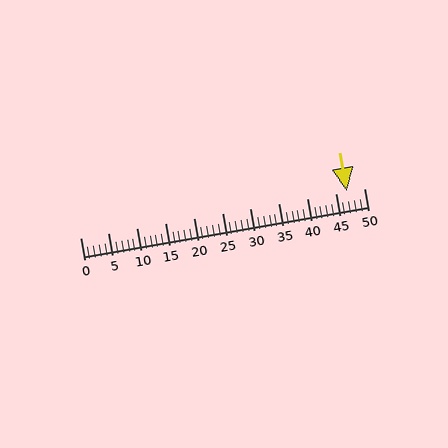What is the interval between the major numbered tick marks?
The major tick marks are spaced 5 units apart.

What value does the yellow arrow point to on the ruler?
The yellow arrow points to approximately 47.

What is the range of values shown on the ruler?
The ruler shows values from 0 to 50.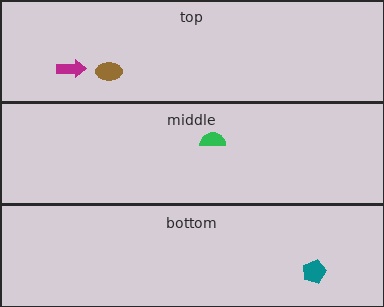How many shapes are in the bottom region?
1.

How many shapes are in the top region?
2.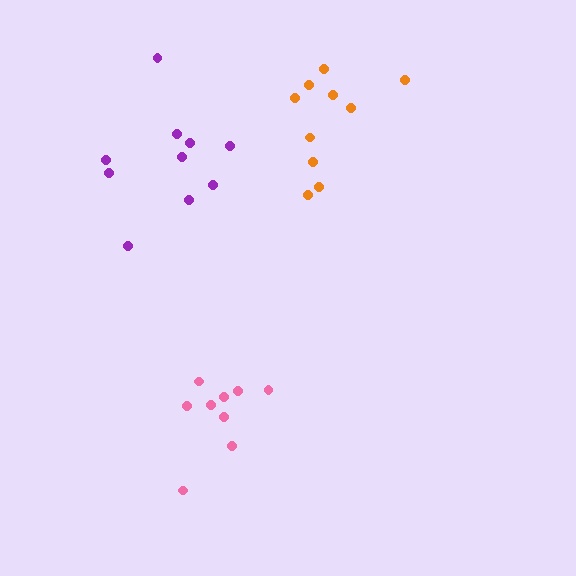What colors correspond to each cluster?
The clusters are colored: orange, purple, pink.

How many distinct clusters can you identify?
There are 3 distinct clusters.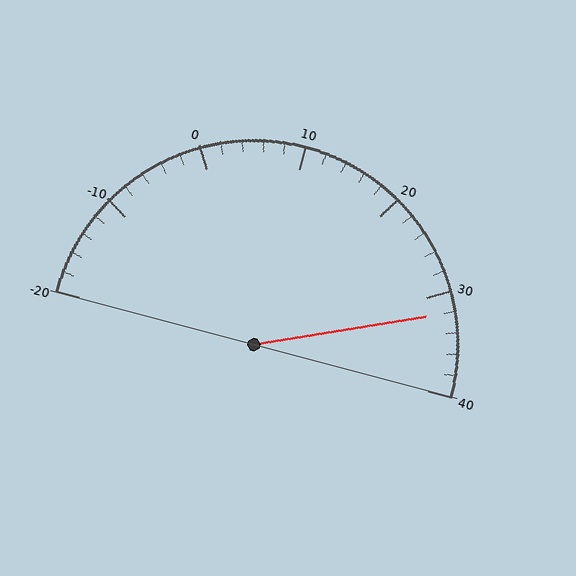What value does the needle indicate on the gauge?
The needle indicates approximately 32.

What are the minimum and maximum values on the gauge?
The gauge ranges from -20 to 40.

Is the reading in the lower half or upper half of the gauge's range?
The reading is in the upper half of the range (-20 to 40).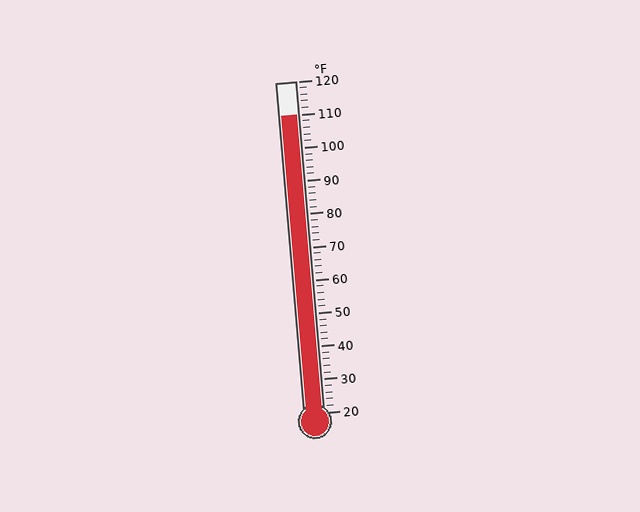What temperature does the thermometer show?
The thermometer shows approximately 110°F.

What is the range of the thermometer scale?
The thermometer scale ranges from 20°F to 120°F.